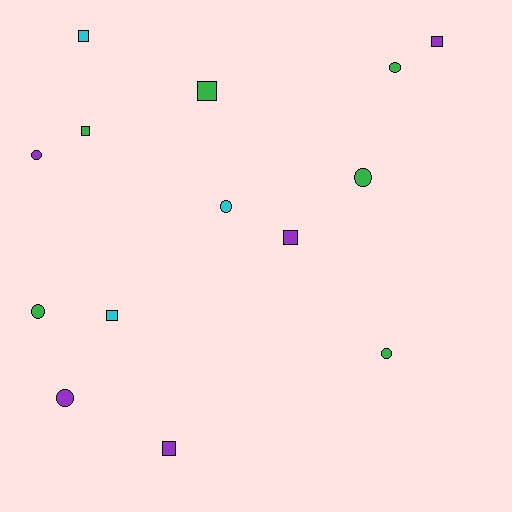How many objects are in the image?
There are 14 objects.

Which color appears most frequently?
Green, with 6 objects.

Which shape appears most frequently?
Circle, with 7 objects.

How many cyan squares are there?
There are 2 cyan squares.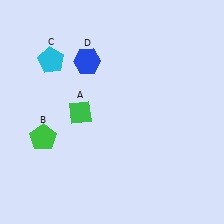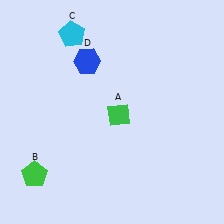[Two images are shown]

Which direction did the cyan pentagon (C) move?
The cyan pentagon (C) moved up.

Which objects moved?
The objects that moved are: the green diamond (A), the green pentagon (B), the cyan pentagon (C).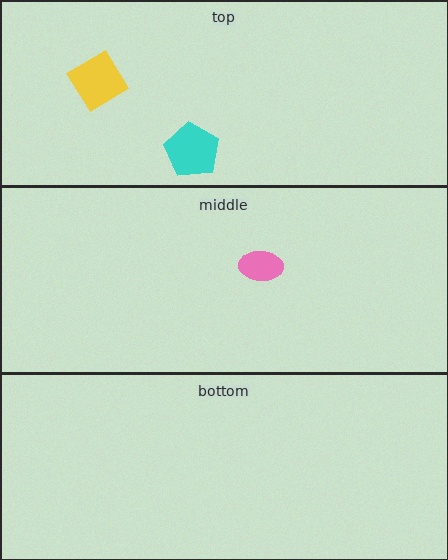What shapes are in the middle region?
The pink ellipse.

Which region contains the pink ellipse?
The middle region.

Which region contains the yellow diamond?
The top region.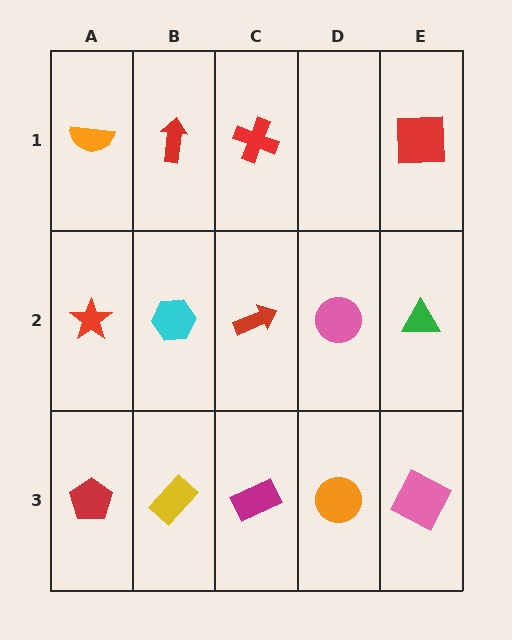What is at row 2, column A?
A red star.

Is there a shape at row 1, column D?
No, that cell is empty.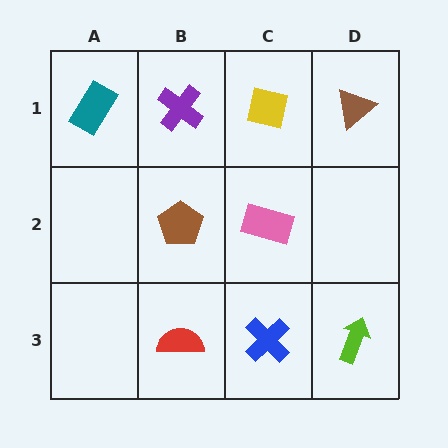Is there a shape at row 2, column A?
No, that cell is empty.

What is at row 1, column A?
A teal rectangle.